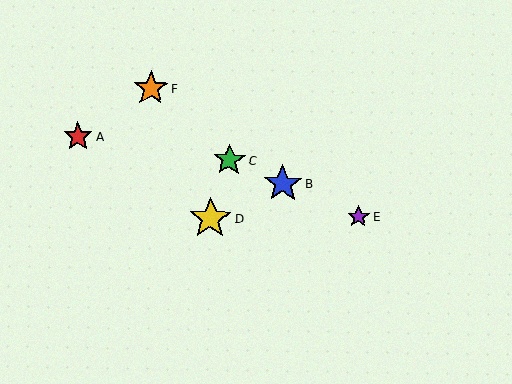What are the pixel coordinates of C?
Object C is at (229, 160).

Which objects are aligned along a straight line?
Objects B, C, E are aligned along a straight line.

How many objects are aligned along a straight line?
3 objects (B, C, E) are aligned along a straight line.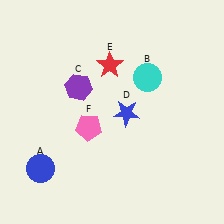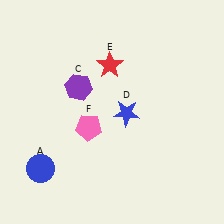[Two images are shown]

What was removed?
The cyan circle (B) was removed in Image 2.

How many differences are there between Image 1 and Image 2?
There is 1 difference between the two images.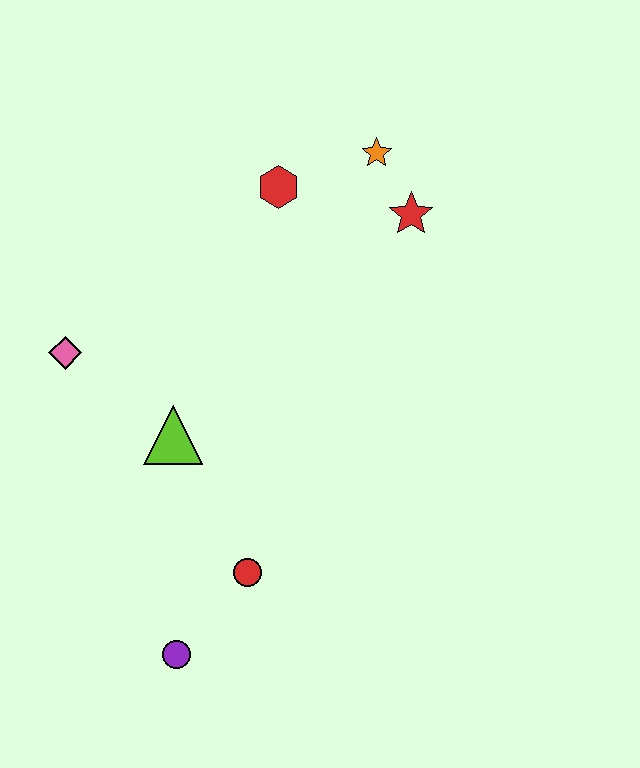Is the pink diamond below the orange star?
Yes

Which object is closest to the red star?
The orange star is closest to the red star.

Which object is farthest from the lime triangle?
The orange star is farthest from the lime triangle.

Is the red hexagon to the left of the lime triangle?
No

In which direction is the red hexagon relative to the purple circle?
The red hexagon is above the purple circle.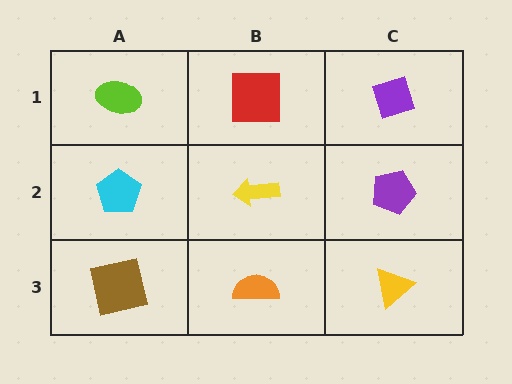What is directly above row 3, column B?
A yellow arrow.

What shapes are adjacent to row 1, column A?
A cyan pentagon (row 2, column A), a red square (row 1, column B).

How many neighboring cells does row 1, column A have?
2.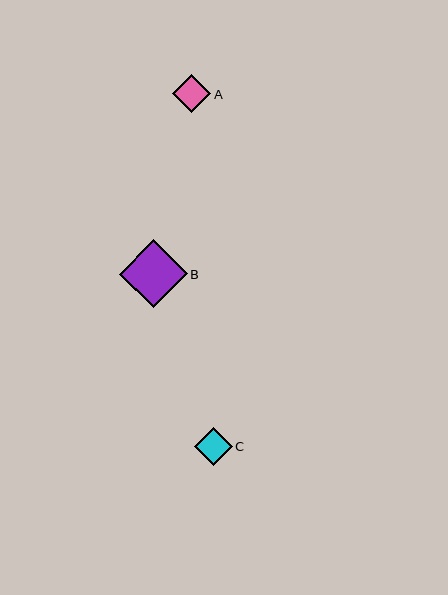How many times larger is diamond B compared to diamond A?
Diamond B is approximately 1.8 times the size of diamond A.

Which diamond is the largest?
Diamond B is the largest with a size of approximately 68 pixels.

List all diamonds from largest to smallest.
From largest to smallest: B, C, A.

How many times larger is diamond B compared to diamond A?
Diamond B is approximately 1.8 times the size of diamond A.